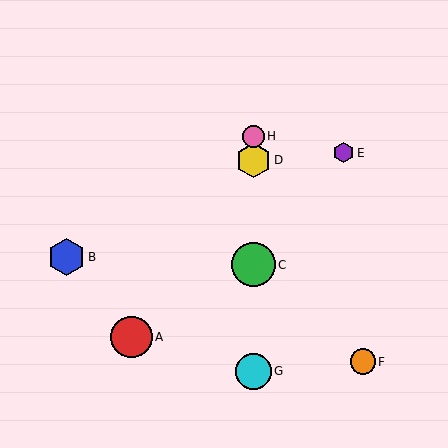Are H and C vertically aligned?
Yes, both are at x≈253.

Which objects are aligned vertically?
Objects C, D, G, H are aligned vertically.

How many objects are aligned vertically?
4 objects (C, D, G, H) are aligned vertically.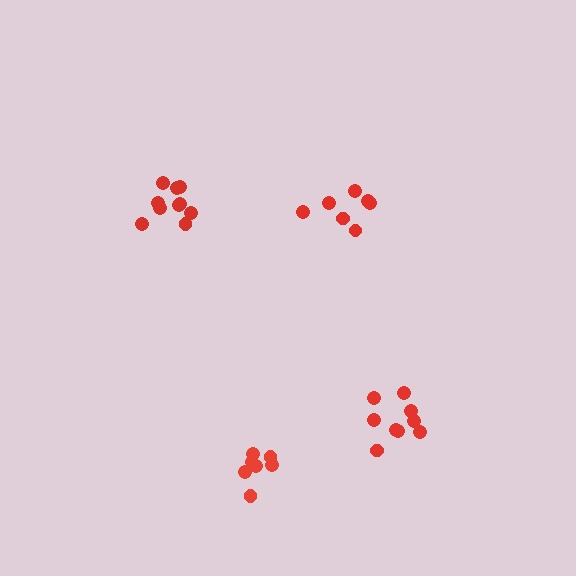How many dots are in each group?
Group 1: 7 dots, Group 2: 7 dots, Group 3: 10 dots, Group 4: 9 dots (33 total).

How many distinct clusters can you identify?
There are 4 distinct clusters.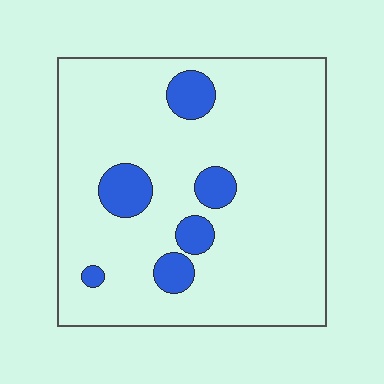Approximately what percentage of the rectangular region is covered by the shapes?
Approximately 10%.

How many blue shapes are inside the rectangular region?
6.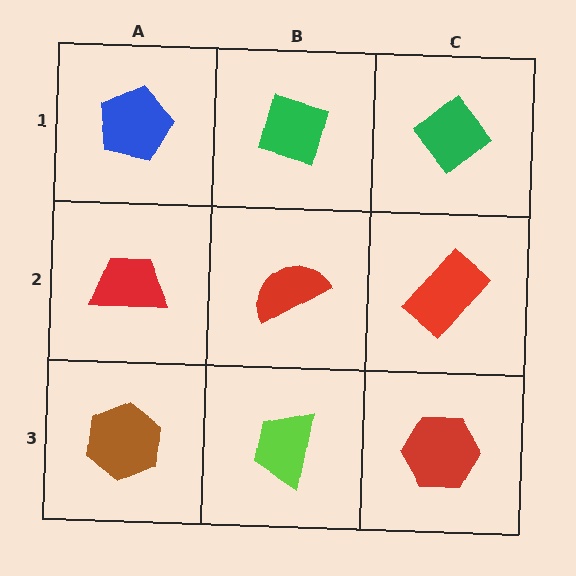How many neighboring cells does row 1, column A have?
2.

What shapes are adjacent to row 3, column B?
A red semicircle (row 2, column B), a brown hexagon (row 3, column A), a red hexagon (row 3, column C).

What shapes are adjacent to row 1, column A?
A red trapezoid (row 2, column A), a green diamond (row 1, column B).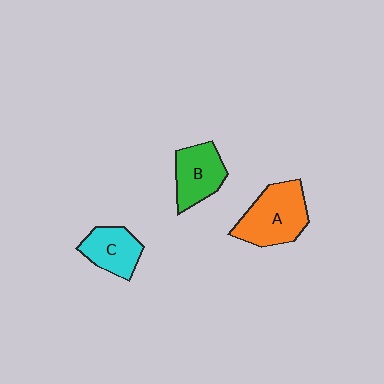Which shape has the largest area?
Shape A (orange).